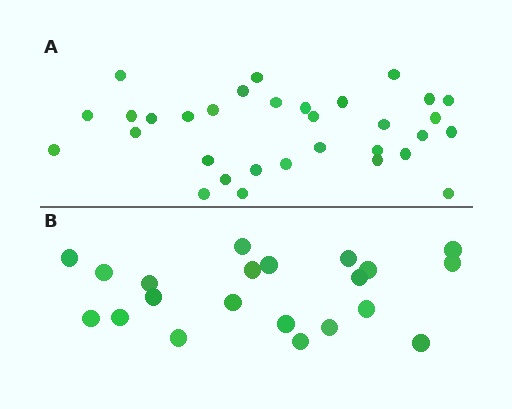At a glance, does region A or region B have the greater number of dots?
Region A (the top region) has more dots.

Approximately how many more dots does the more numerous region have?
Region A has roughly 12 or so more dots than region B.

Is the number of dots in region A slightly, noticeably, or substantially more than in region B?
Region A has substantially more. The ratio is roughly 1.5 to 1.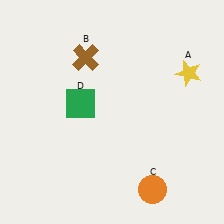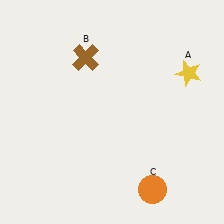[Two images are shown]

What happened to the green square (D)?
The green square (D) was removed in Image 2. It was in the top-left area of Image 1.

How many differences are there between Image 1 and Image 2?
There is 1 difference between the two images.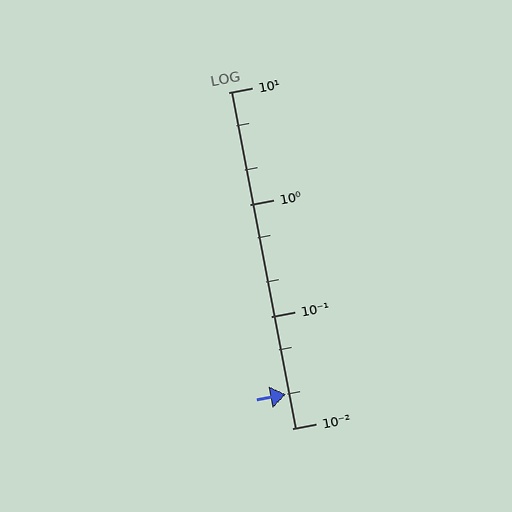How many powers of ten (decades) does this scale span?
The scale spans 3 decades, from 0.01 to 10.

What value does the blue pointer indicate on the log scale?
The pointer indicates approximately 0.02.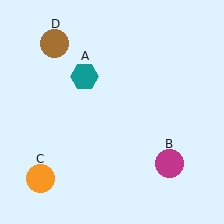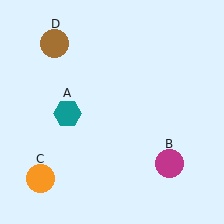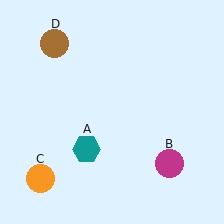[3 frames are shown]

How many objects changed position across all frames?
1 object changed position: teal hexagon (object A).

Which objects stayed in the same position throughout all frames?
Magenta circle (object B) and orange circle (object C) and brown circle (object D) remained stationary.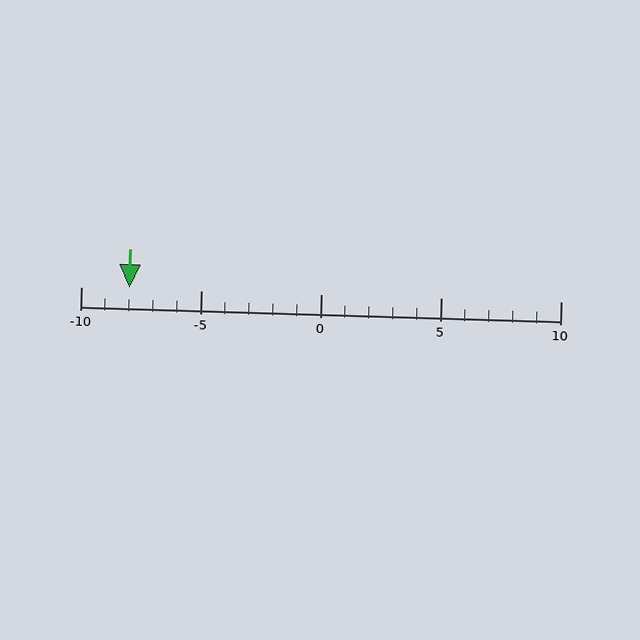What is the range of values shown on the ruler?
The ruler shows values from -10 to 10.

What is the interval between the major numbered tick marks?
The major tick marks are spaced 5 units apart.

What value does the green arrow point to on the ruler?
The green arrow points to approximately -8.